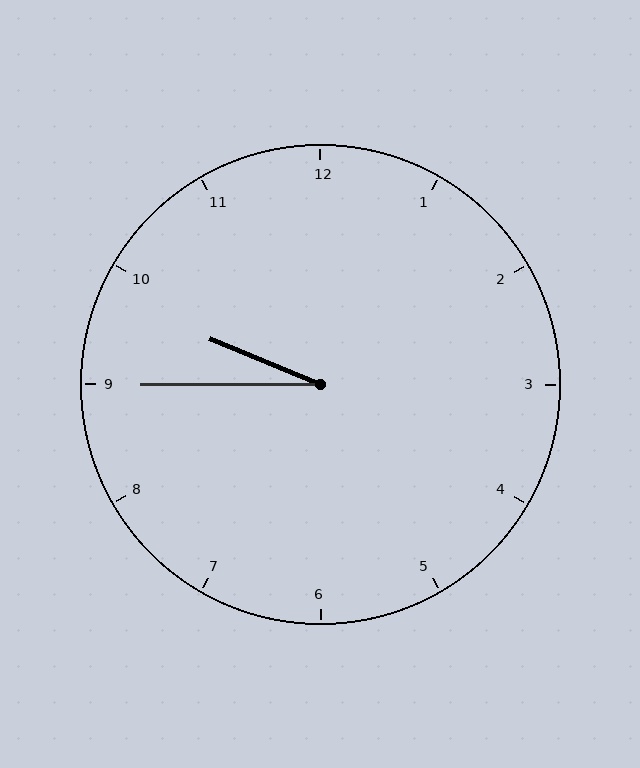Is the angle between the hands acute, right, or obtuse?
It is acute.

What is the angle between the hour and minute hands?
Approximately 22 degrees.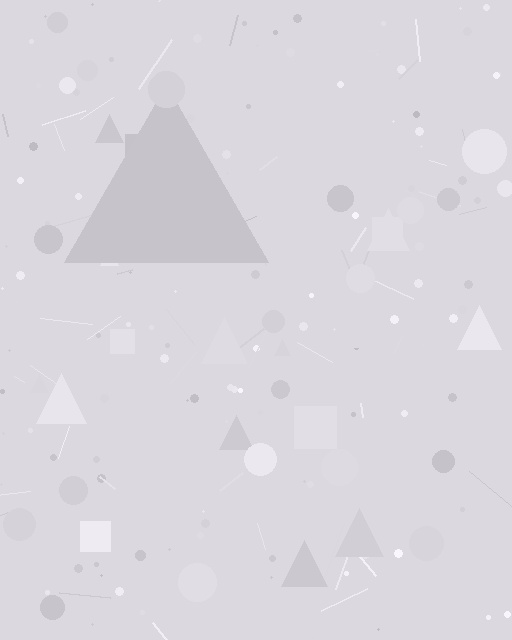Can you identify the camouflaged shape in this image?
The camouflaged shape is a triangle.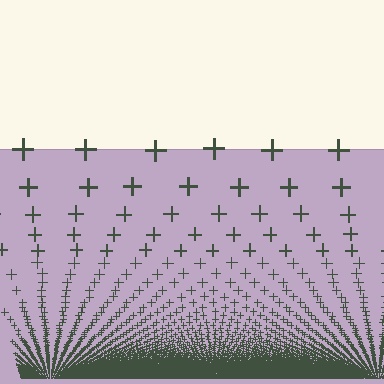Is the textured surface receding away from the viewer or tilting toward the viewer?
The surface appears to tilt toward the viewer. Texture elements get larger and sparser toward the top.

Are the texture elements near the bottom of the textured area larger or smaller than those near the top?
Smaller. The gradient is inverted — elements near the bottom are smaller and denser.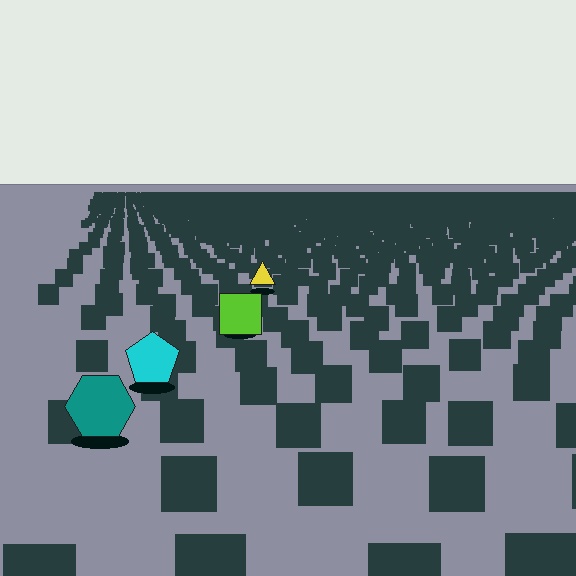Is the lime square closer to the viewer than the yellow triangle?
Yes. The lime square is closer — you can tell from the texture gradient: the ground texture is coarser near it.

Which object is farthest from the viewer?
The yellow triangle is farthest from the viewer. It appears smaller and the ground texture around it is denser.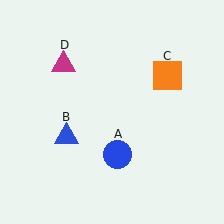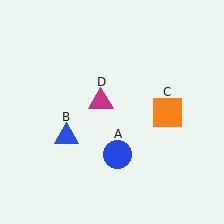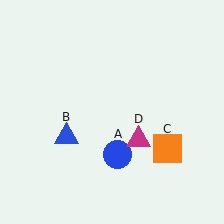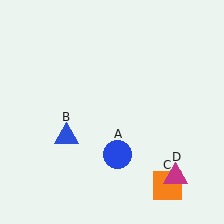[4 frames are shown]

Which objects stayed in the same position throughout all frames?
Blue circle (object A) and blue triangle (object B) remained stationary.